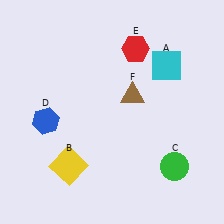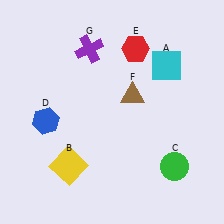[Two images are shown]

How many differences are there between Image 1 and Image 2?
There is 1 difference between the two images.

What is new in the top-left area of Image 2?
A purple cross (G) was added in the top-left area of Image 2.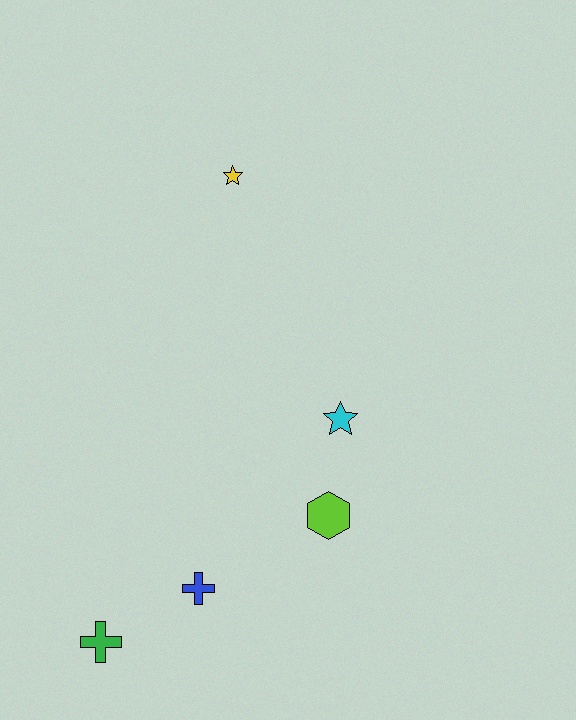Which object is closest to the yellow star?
The cyan star is closest to the yellow star.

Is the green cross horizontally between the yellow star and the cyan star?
No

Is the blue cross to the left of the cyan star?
Yes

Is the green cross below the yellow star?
Yes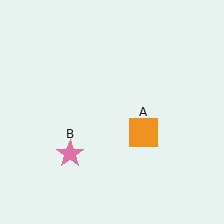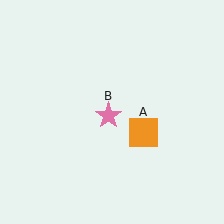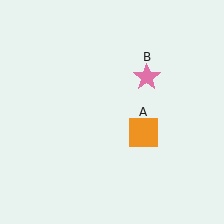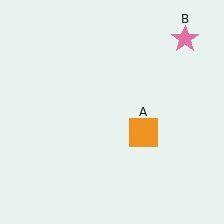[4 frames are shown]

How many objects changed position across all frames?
1 object changed position: pink star (object B).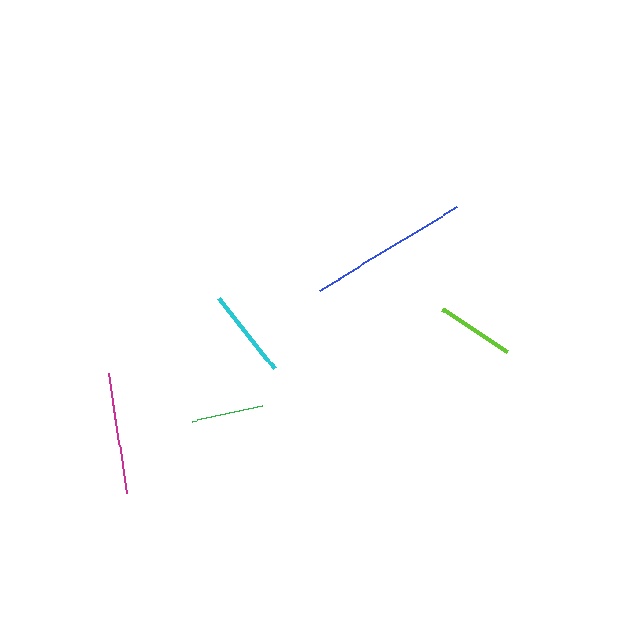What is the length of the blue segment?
The blue segment is approximately 160 pixels long.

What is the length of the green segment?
The green segment is approximately 71 pixels long.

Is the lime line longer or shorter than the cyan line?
The cyan line is longer than the lime line.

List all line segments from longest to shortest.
From longest to shortest: blue, magenta, cyan, lime, green.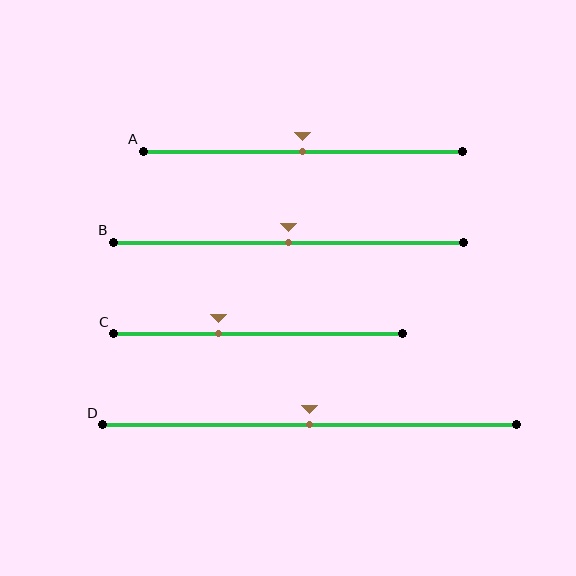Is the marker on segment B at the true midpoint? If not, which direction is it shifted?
Yes, the marker on segment B is at the true midpoint.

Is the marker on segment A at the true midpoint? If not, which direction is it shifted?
Yes, the marker on segment A is at the true midpoint.